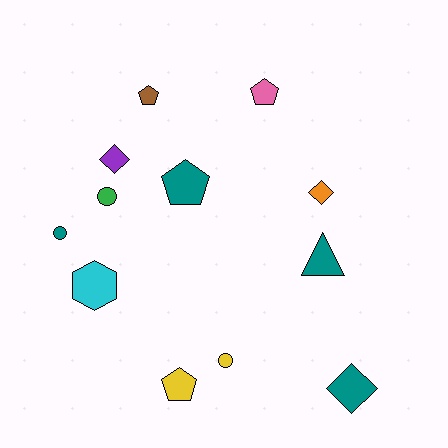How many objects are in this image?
There are 12 objects.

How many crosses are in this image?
There are no crosses.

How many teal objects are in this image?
There are 4 teal objects.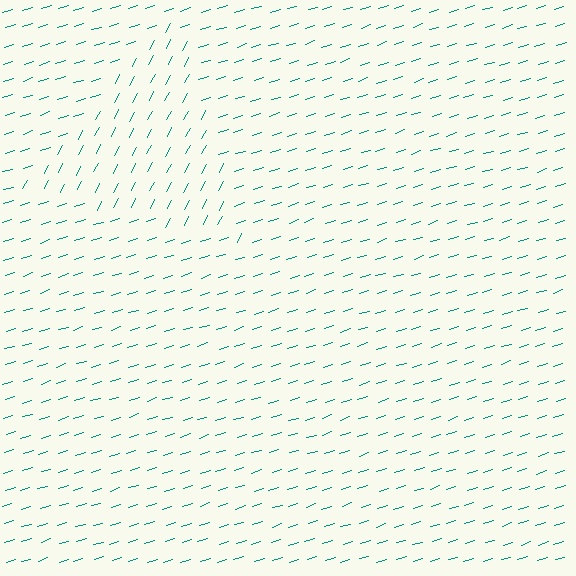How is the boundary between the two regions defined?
The boundary is defined purely by a change in line orientation (approximately 45 degrees difference). All lines are the same color and thickness.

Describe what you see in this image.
The image is filled with small teal line segments. A triangle region in the image has lines oriented differently from the surrounding lines, creating a visible texture boundary.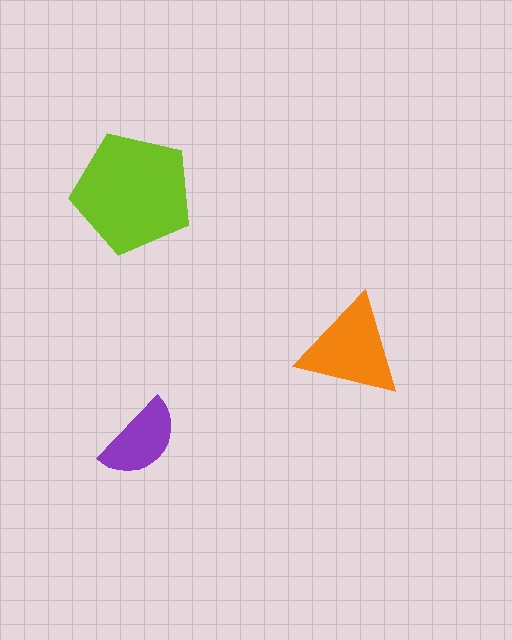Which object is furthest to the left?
The lime pentagon is leftmost.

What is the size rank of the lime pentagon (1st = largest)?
1st.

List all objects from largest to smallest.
The lime pentagon, the orange triangle, the purple semicircle.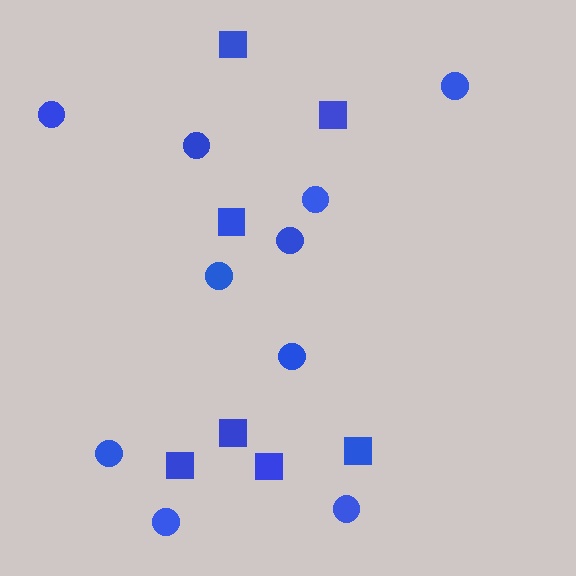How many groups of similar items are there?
There are 2 groups: one group of circles (10) and one group of squares (7).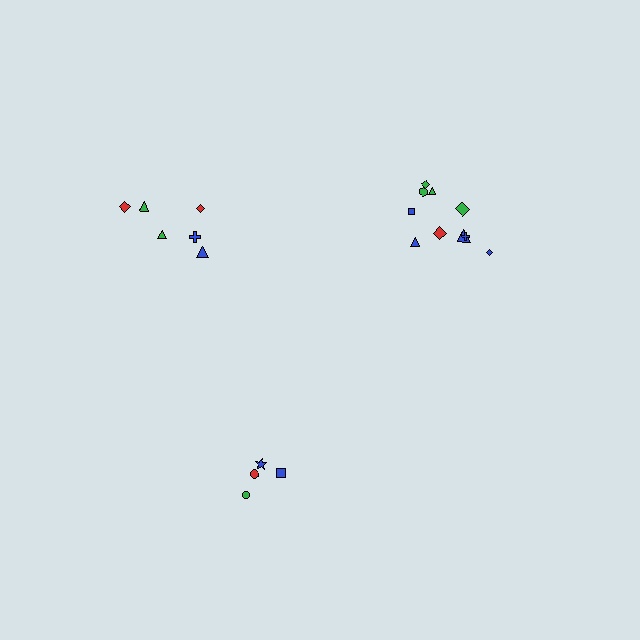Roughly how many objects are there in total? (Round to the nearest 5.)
Roughly 20 objects in total.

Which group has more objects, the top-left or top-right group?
The top-right group.